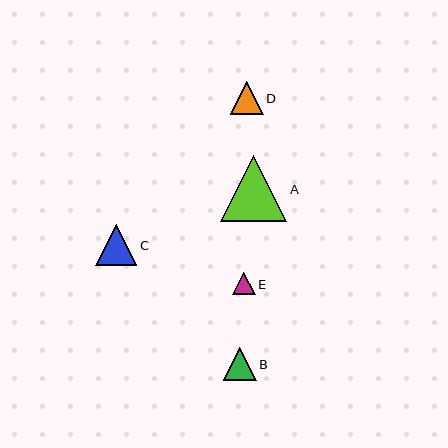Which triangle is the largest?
Triangle A is the largest with a size of approximately 66 pixels.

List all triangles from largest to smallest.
From largest to smallest: A, C, B, D, E.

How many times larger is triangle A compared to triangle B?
Triangle A is approximately 2.0 times the size of triangle B.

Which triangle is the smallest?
Triangle E is the smallest with a size of approximately 23 pixels.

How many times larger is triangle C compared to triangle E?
Triangle C is approximately 1.8 times the size of triangle E.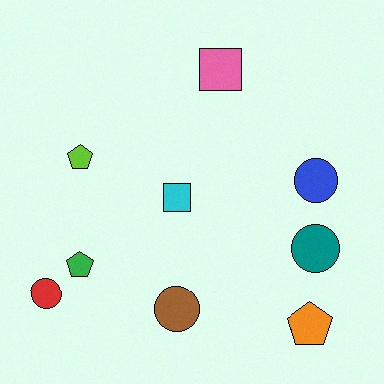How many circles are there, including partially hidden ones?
There are 4 circles.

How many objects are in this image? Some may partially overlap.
There are 9 objects.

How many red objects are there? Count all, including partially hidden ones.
There is 1 red object.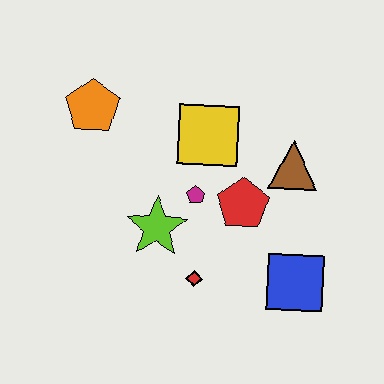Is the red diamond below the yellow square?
Yes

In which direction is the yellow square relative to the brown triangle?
The yellow square is to the left of the brown triangle.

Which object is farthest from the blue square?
The orange pentagon is farthest from the blue square.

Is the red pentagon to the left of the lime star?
No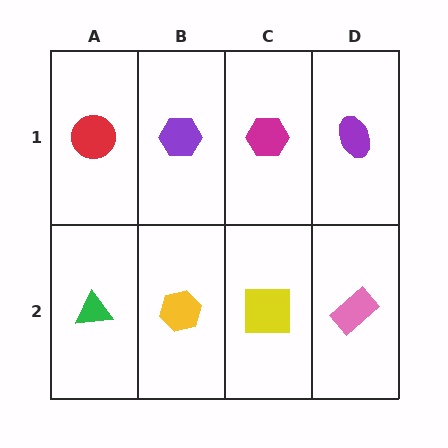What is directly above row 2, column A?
A red circle.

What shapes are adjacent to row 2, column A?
A red circle (row 1, column A), a yellow hexagon (row 2, column B).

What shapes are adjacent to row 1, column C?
A yellow square (row 2, column C), a purple hexagon (row 1, column B), a purple ellipse (row 1, column D).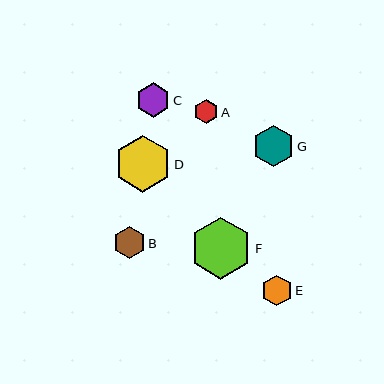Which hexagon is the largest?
Hexagon F is the largest with a size of approximately 62 pixels.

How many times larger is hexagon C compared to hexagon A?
Hexagon C is approximately 1.4 times the size of hexagon A.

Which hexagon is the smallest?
Hexagon A is the smallest with a size of approximately 24 pixels.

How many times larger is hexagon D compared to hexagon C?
Hexagon D is approximately 1.6 times the size of hexagon C.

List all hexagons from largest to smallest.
From largest to smallest: F, D, G, C, B, E, A.